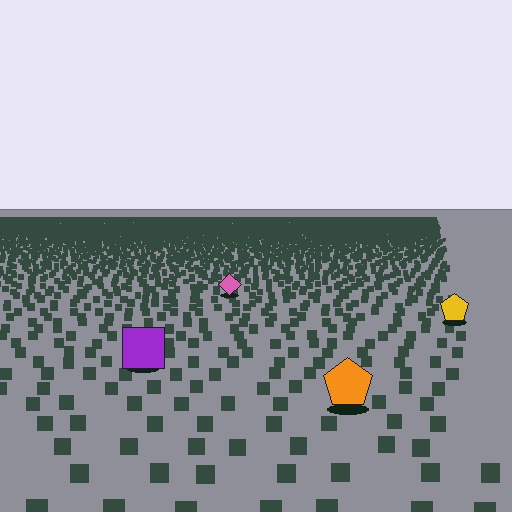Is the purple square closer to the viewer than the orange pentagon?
No. The orange pentagon is closer — you can tell from the texture gradient: the ground texture is coarser near it.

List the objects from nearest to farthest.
From nearest to farthest: the orange pentagon, the purple square, the yellow pentagon, the pink diamond.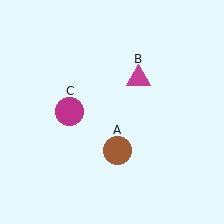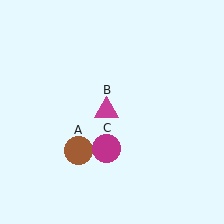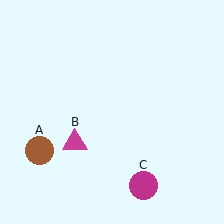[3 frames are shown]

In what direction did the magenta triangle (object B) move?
The magenta triangle (object B) moved down and to the left.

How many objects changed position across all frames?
3 objects changed position: brown circle (object A), magenta triangle (object B), magenta circle (object C).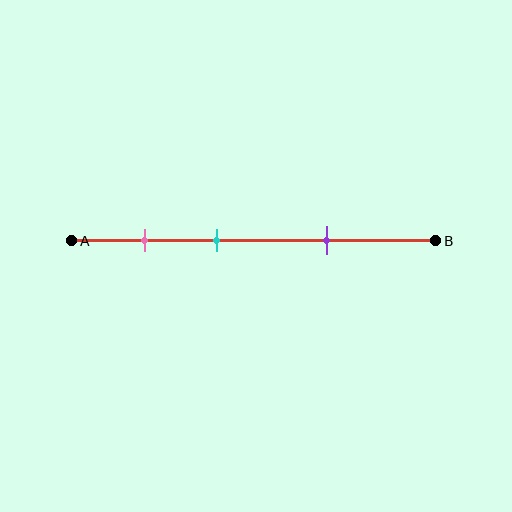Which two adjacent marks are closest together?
The pink and cyan marks are the closest adjacent pair.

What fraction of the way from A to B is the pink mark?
The pink mark is approximately 20% (0.2) of the way from A to B.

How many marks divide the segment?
There are 3 marks dividing the segment.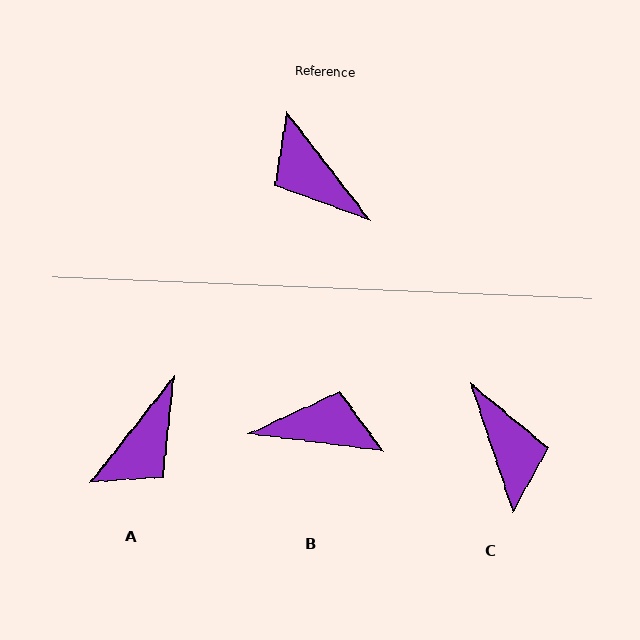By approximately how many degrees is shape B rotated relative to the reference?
Approximately 135 degrees clockwise.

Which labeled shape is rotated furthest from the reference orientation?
C, about 160 degrees away.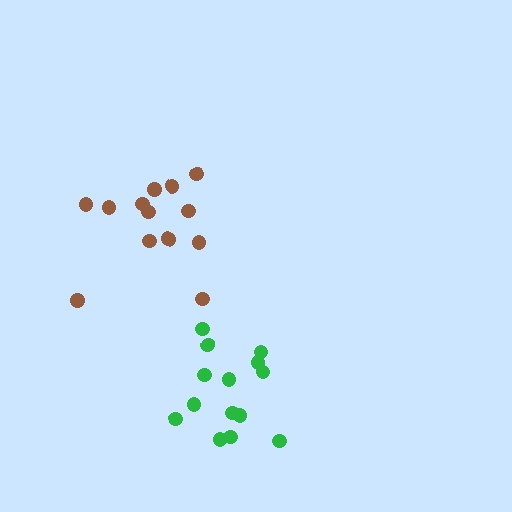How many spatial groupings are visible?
There are 2 spatial groupings.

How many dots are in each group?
Group 1: 14 dots, Group 2: 13 dots (27 total).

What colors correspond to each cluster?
The clusters are colored: green, brown.